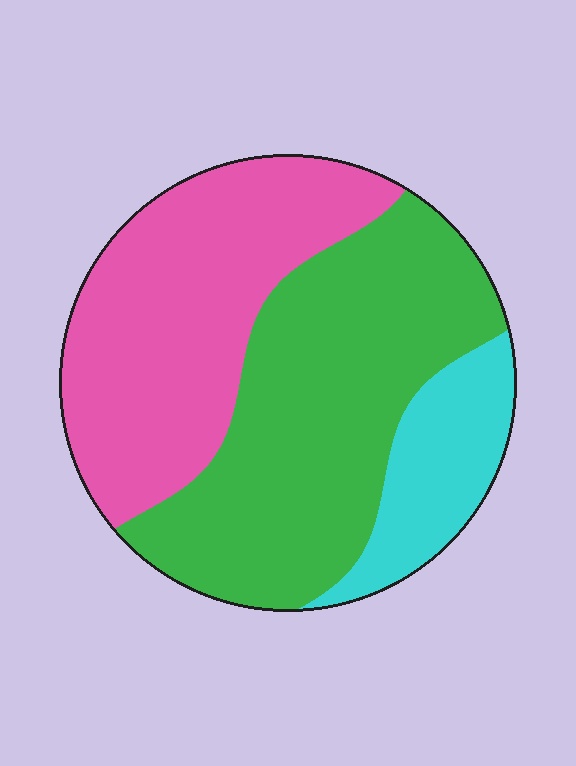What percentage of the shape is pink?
Pink covers roughly 40% of the shape.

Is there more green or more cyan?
Green.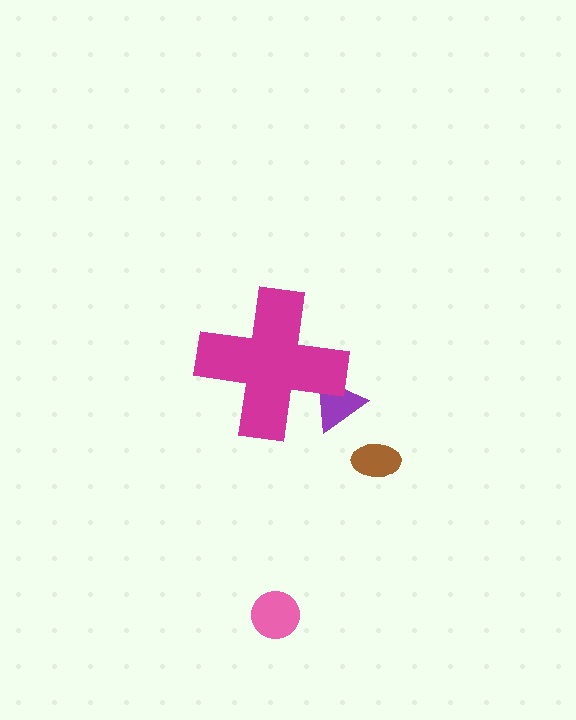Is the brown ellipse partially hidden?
No, the brown ellipse is fully visible.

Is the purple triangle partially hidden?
Yes, the purple triangle is partially hidden behind the magenta cross.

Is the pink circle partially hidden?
No, the pink circle is fully visible.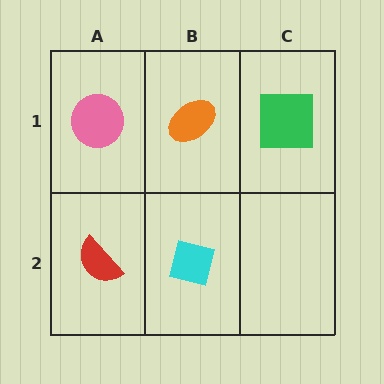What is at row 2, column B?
A cyan square.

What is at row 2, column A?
A red semicircle.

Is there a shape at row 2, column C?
No, that cell is empty.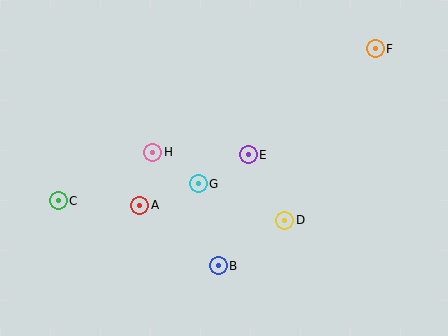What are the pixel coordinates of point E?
Point E is at (248, 155).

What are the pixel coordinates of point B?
Point B is at (218, 266).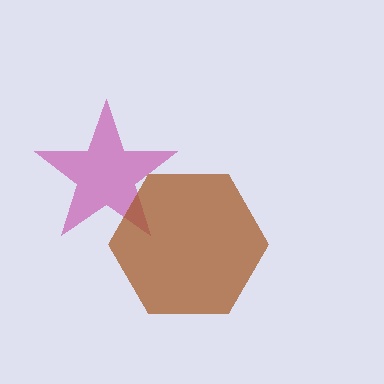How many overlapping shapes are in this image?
There are 2 overlapping shapes in the image.